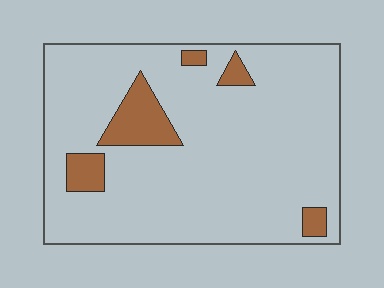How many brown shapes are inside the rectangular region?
5.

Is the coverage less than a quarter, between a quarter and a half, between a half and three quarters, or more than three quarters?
Less than a quarter.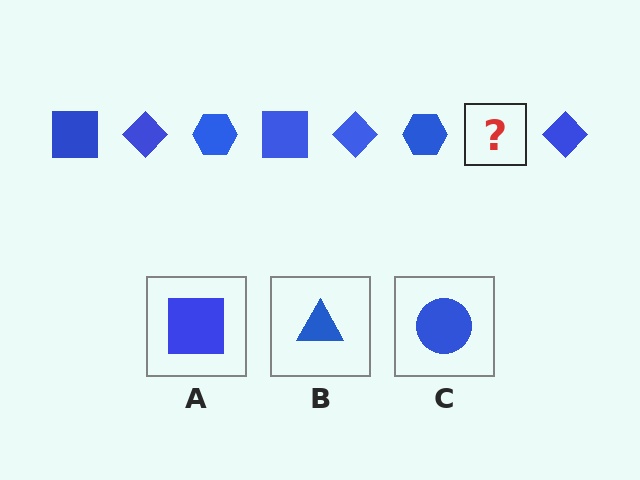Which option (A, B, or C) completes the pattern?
A.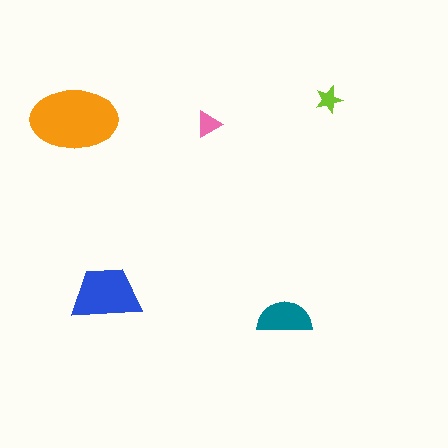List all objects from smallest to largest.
The lime star, the pink triangle, the teal semicircle, the blue trapezoid, the orange ellipse.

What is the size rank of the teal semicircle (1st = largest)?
3rd.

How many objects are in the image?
There are 5 objects in the image.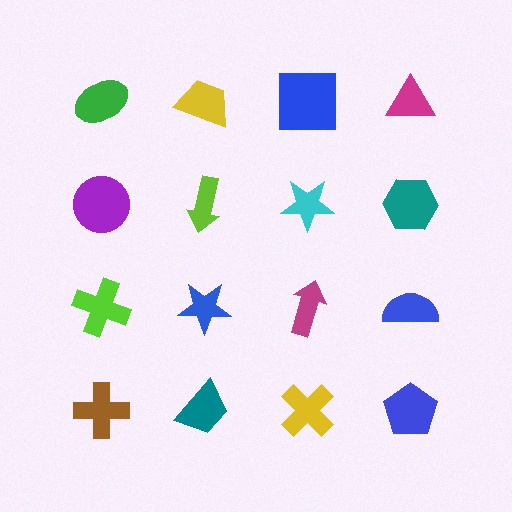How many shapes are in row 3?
4 shapes.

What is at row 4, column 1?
A brown cross.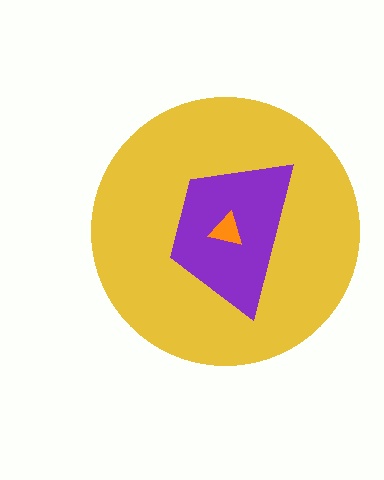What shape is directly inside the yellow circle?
The purple trapezoid.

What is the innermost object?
The orange triangle.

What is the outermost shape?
The yellow circle.